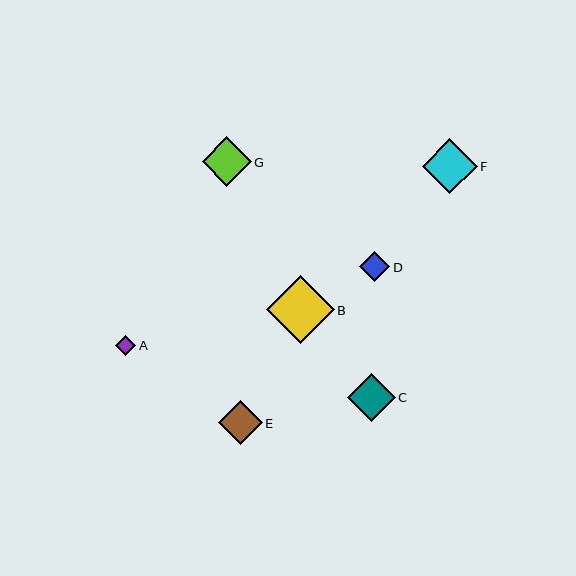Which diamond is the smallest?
Diamond A is the smallest with a size of approximately 20 pixels.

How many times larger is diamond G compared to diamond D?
Diamond G is approximately 1.6 times the size of diamond D.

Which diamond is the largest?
Diamond B is the largest with a size of approximately 68 pixels.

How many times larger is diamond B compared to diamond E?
Diamond B is approximately 1.5 times the size of diamond E.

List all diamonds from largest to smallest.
From largest to smallest: B, F, G, C, E, D, A.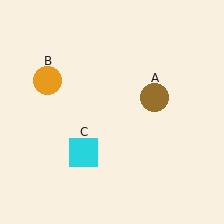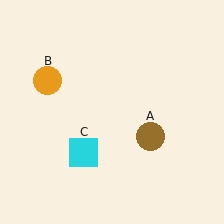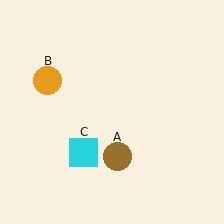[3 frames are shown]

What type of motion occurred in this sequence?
The brown circle (object A) rotated clockwise around the center of the scene.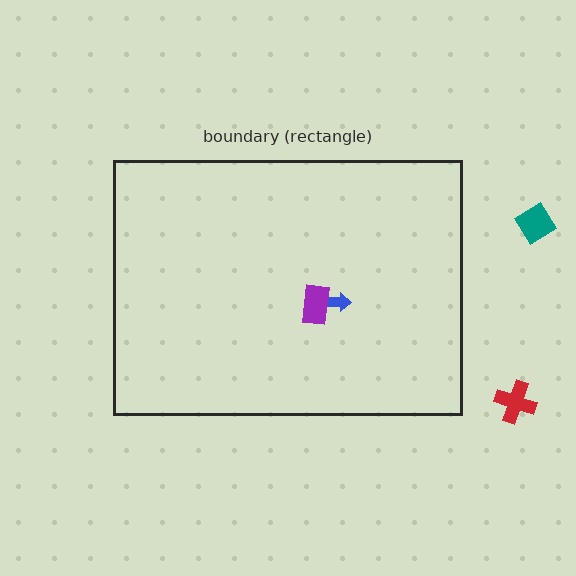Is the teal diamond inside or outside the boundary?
Outside.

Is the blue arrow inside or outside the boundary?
Inside.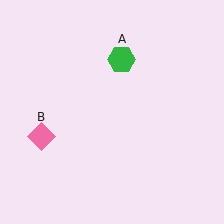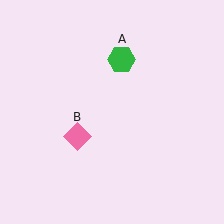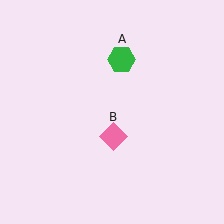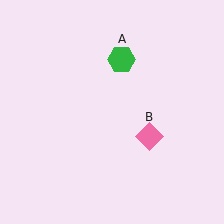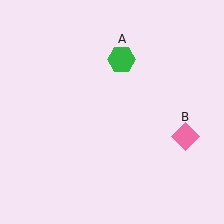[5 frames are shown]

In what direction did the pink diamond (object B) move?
The pink diamond (object B) moved right.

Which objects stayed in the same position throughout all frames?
Green hexagon (object A) remained stationary.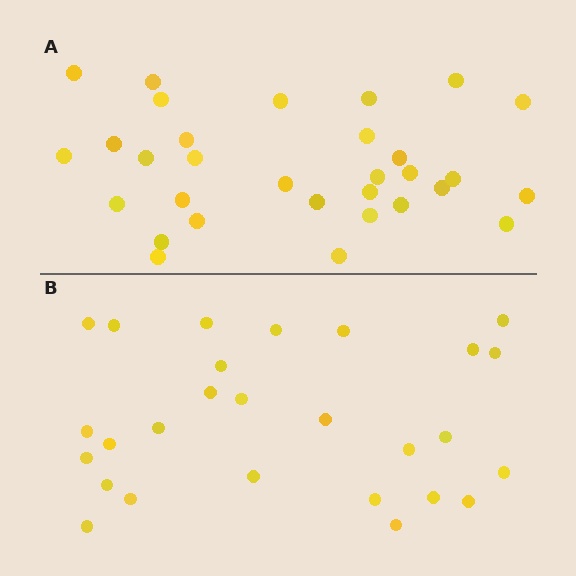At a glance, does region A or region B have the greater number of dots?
Region A (the top region) has more dots.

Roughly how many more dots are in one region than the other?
Region A has about 4 more dots than region B.